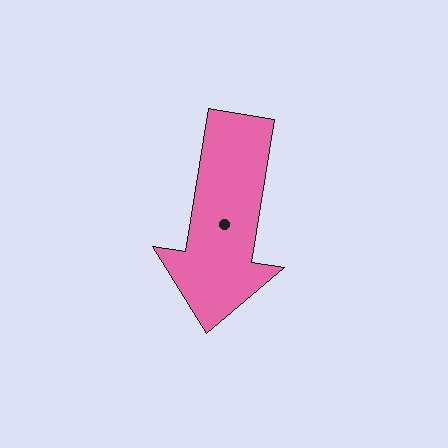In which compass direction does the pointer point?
South.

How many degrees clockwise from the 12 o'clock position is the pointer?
Approximately 189 degrees.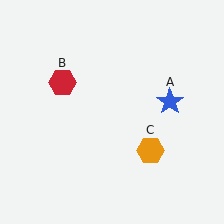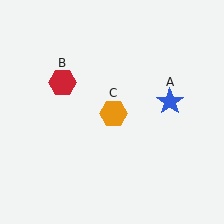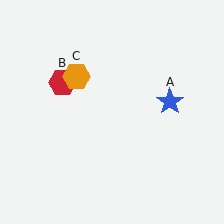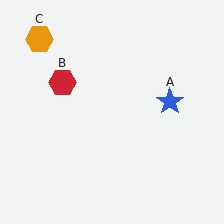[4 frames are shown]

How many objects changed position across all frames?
1 object changed position: orange hexagon (object C).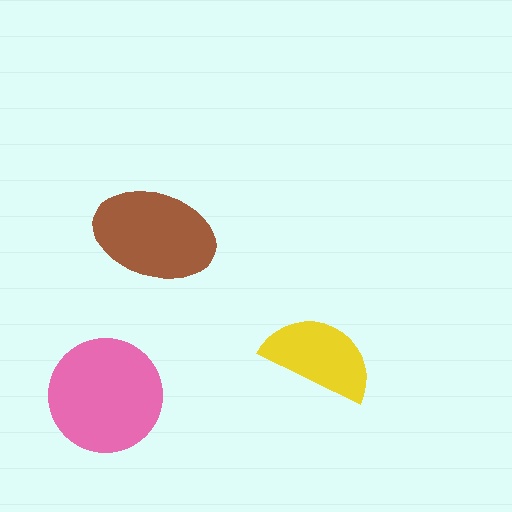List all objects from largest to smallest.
The pink circle, the brown ellipse, the yellow semicircle.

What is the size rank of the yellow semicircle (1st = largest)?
3rd.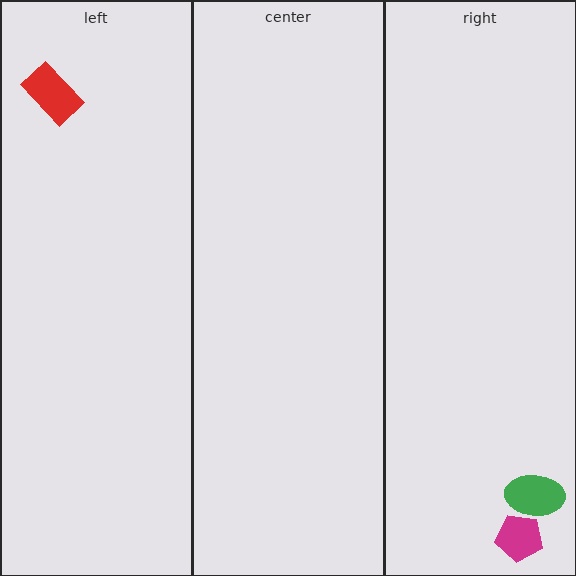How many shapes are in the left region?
1.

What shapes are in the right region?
The green ellipse, the magenta pentagon.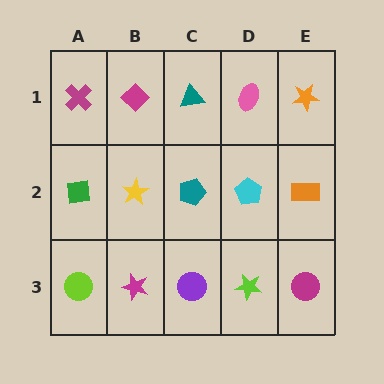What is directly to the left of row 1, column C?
A magenta diamond.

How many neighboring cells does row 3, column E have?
2.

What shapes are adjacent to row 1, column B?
A yellow star (row 2, column B), a magenta cross (row 1, column A), a teal triangle (row 1, column C).